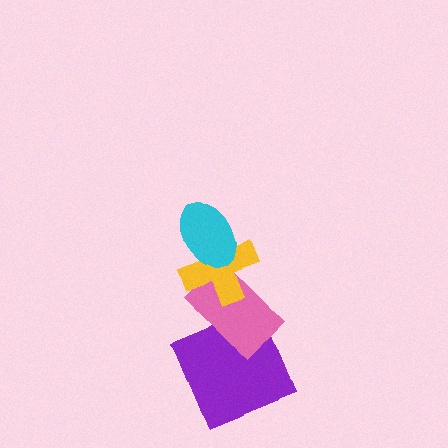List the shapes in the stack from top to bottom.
From top to bottom: the cyan ellipse, the yellow cross, the pink rectangle, the purple square.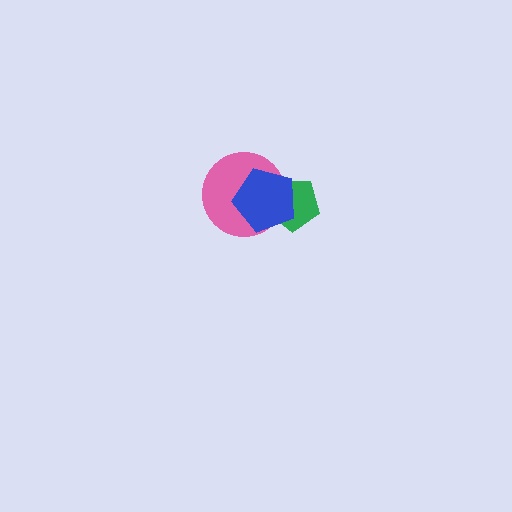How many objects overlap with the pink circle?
2 objects overlap with the pink circle.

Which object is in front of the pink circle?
The blue pentagon is in front of the pink circle.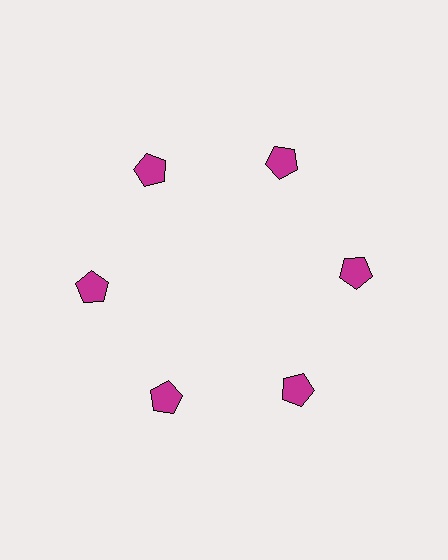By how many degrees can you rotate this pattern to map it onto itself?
The pattern maps onto itself every 60 degrees of rotation.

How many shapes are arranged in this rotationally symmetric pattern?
There are 6 shapes, arranged in 6 groups of 1.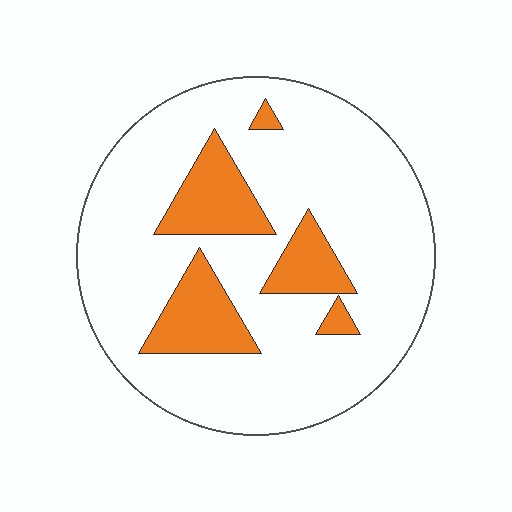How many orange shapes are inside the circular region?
5.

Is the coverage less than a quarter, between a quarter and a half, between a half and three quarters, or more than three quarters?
Less than a quarter.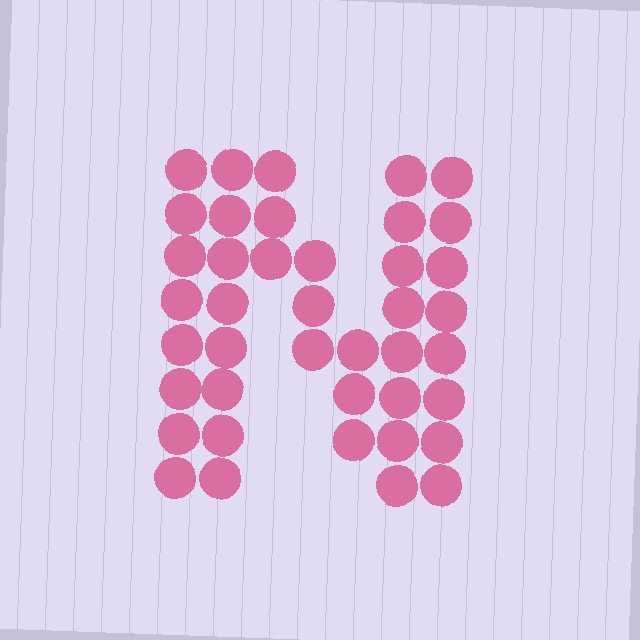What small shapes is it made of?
It is made of small circles.